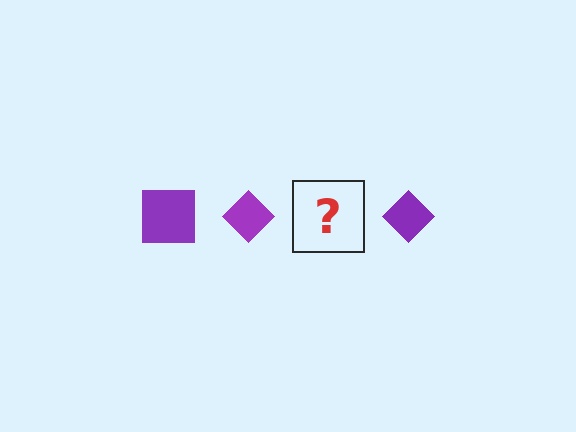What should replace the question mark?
The question mark should be replaced with a purple square.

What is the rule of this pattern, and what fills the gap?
The rule is that the pattern cycles through square, diamond shapes in purple. The gap should be filled with a purple square.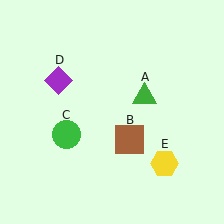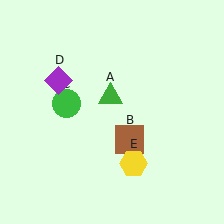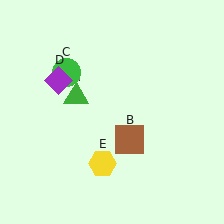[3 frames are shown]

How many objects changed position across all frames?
3 objects changed position: green triangle (object A), green circle (object C), yellow hexagon (object E).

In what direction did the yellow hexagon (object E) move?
The yellow hexagon (object E) moved left.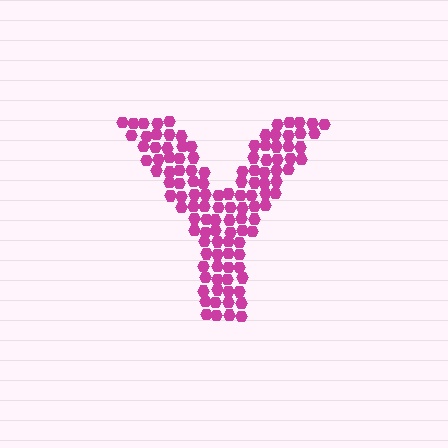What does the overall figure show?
The overall figure shows the letter Y.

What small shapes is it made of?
It is made of small hexagons.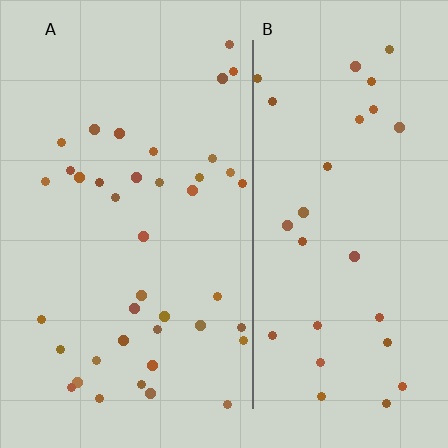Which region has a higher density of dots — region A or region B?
A (the left).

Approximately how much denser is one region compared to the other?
Approximately 1.4× — region A over region B.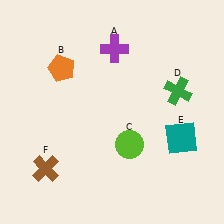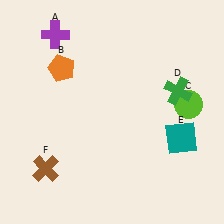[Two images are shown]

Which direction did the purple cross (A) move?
The purple cross (A) moved left.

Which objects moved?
The objects that moved are: the purple cross (A), the lime circle (C).